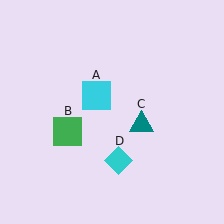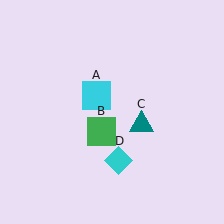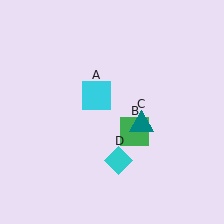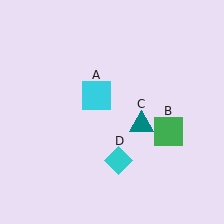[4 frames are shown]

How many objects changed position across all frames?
1 object changed position: green square (object B).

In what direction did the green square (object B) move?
The green square (object B) moved right.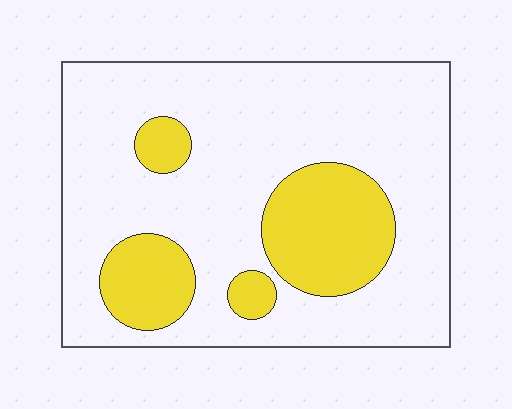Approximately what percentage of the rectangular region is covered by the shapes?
Approximately 25%.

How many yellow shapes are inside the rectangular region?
4.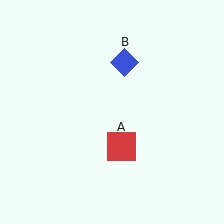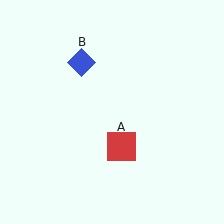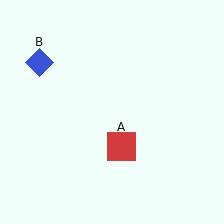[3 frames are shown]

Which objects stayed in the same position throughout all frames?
Red square (object A) remained stationary.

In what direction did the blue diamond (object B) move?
The blue diamond (object B) moved left.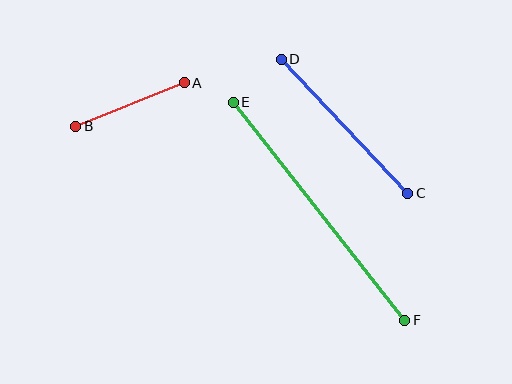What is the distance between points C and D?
The distance is approximately 184 pixels.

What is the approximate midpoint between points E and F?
The midpoint is at approximately (319, 211) pixels.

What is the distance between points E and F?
The distance is approximately 277 pixels.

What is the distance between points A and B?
The distance is approximately 117 pixels.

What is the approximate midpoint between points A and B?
The midpoint is at approximately (130, 104) pixels.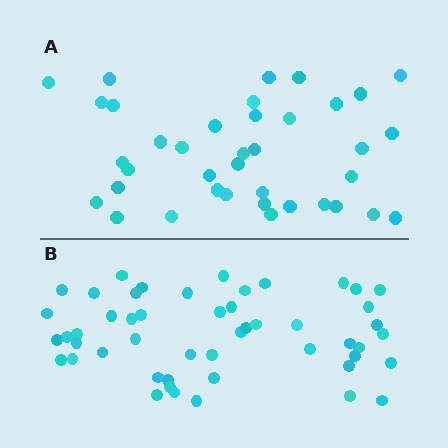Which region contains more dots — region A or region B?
Region B (the bottom region) has more dots.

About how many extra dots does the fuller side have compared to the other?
Region B has roughly 12 or so more dots than region A.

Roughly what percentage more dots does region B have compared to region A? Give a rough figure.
About 30% more.